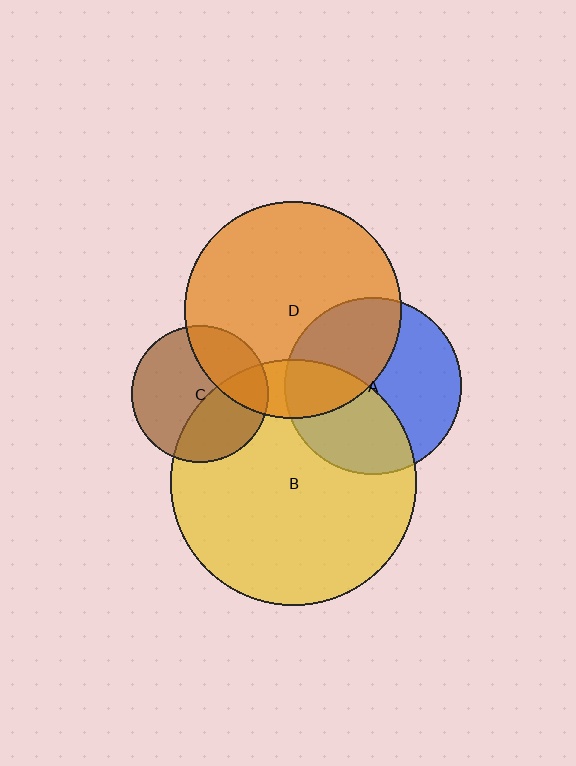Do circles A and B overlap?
Yes.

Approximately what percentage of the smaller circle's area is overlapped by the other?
Approximately 40%.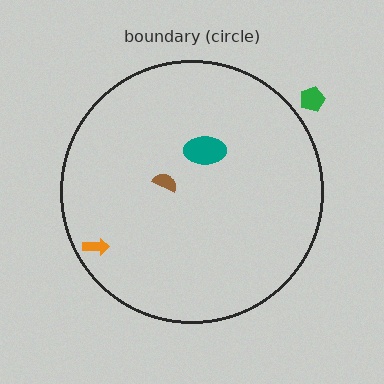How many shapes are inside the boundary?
3 inside, 1 outside.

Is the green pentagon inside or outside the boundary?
Outside.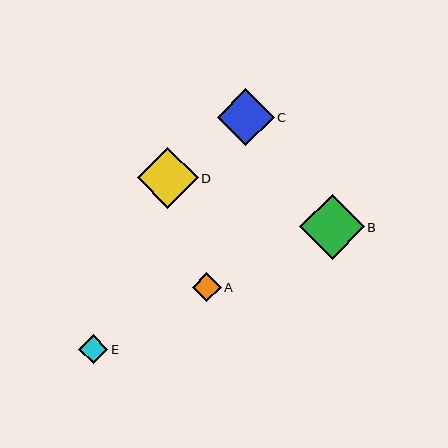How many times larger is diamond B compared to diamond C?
Diamond B is approximately 1.1 times the size of diamond C.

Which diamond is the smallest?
Diamond E is the smallest with a size of approximately 29 pixels.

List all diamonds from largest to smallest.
From largest to smallest: B, D, C, A, E.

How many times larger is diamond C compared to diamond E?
Diamond C is approximately 2.0 times the size of diamond E.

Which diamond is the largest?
Diamond B is the largest with a size of approximately 65 pixels.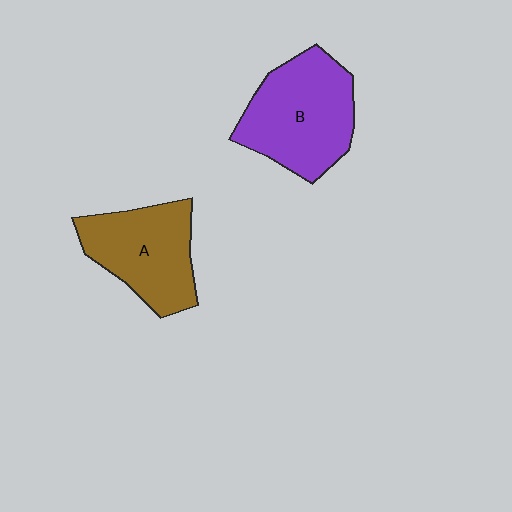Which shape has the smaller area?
Shape A (brown).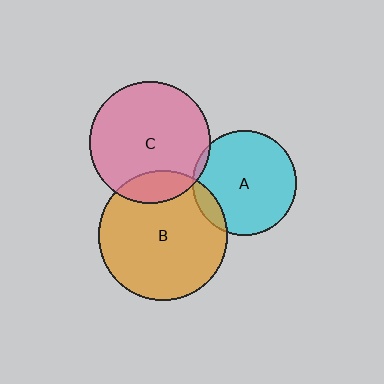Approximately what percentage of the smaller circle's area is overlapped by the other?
Approximately 5%.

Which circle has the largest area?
Circle B (orange).